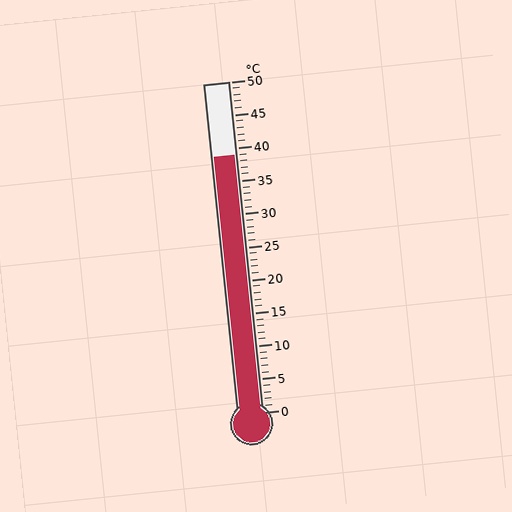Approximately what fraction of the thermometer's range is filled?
The thermometer is filled to approximately 80% of its range.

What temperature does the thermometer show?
The thermometer shows approximately 39°C.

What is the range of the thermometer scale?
The thermometer scale ranges from 0°C to 50°C.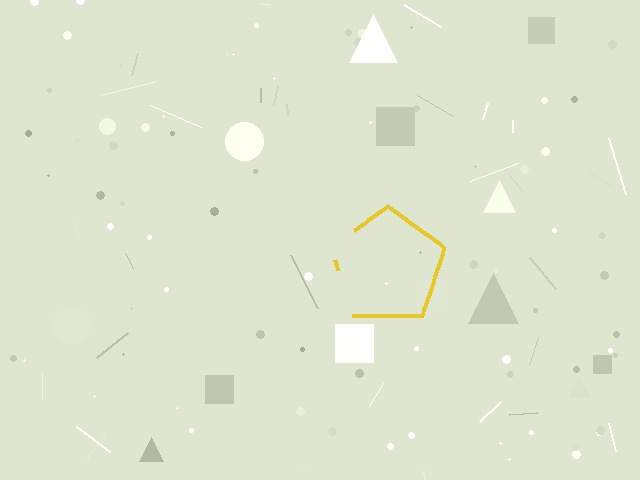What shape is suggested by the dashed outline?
The dashed outline suggests a pentagon.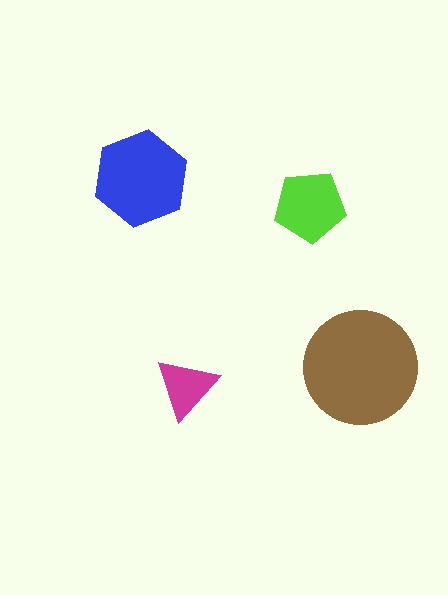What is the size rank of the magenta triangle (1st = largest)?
4th.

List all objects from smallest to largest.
The magenta triangle, the lime pentagon, the blue hexagon, the brown circle.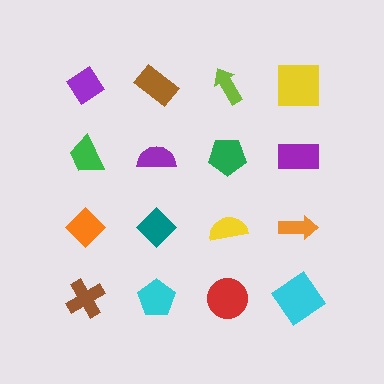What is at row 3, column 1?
An orange diamond.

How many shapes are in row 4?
4 shapes.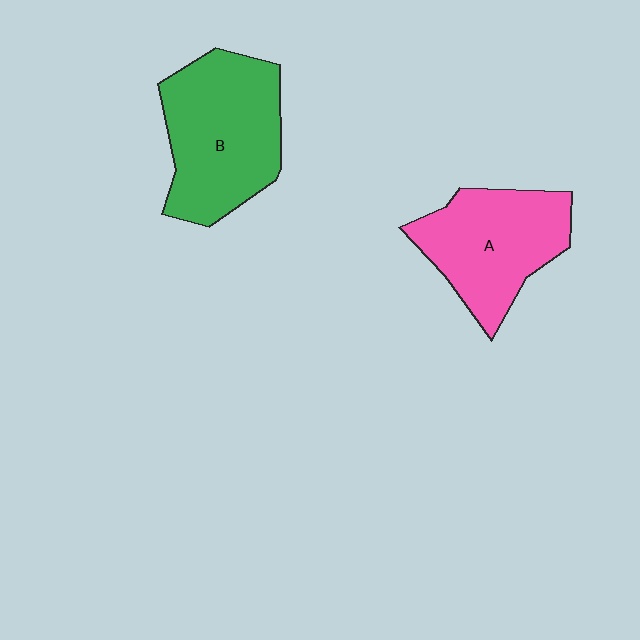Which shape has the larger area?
Shape B (green).